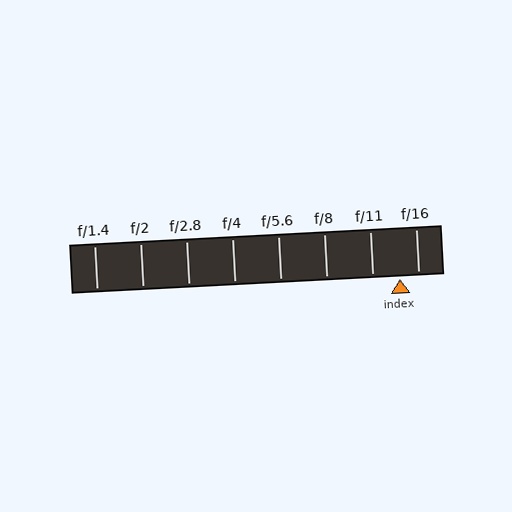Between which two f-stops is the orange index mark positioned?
The index mark is between f/11 and f/16.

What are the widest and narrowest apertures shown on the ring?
The widest aperture shown is f/1.4 and the narrowest is f/16.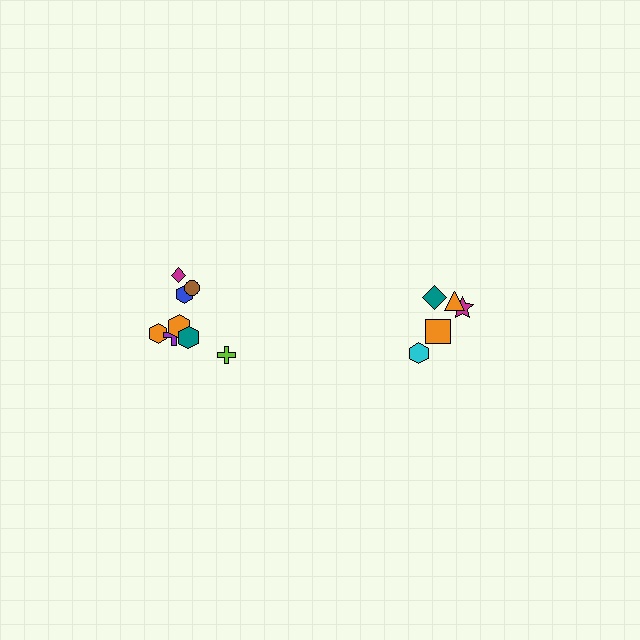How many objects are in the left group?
There are 8 objects.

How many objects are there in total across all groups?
There are 13 objects.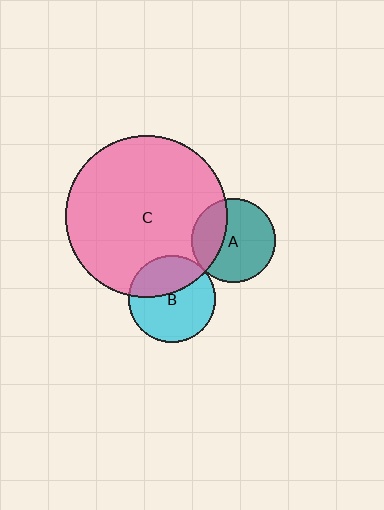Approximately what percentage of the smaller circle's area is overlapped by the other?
Approximately 5%.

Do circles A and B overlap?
Yes.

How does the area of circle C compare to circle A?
Approximately 3.7 times.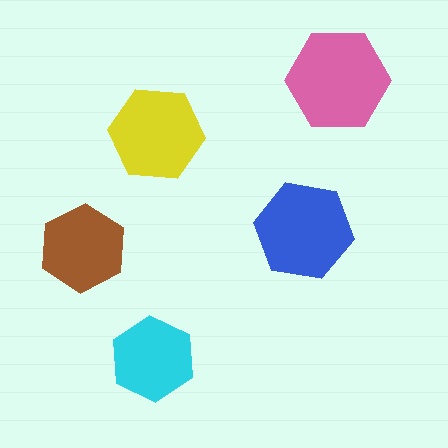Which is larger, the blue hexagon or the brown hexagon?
The blue one.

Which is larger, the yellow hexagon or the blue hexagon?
The blue one.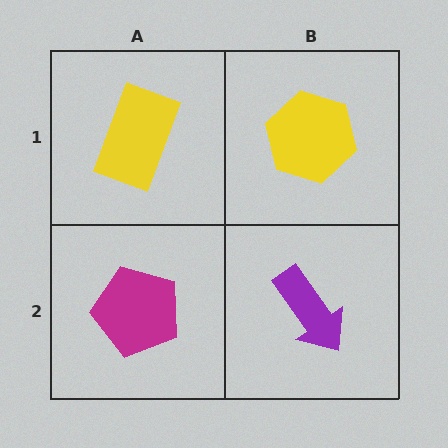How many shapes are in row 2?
2 shapes.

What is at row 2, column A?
A magenta pentagon.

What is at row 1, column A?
A yellow rectangle.